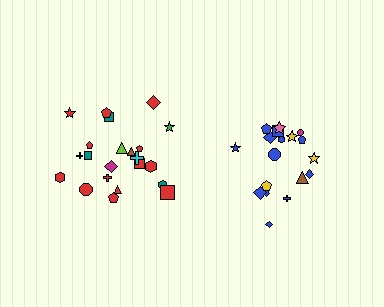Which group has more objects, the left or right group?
The left group.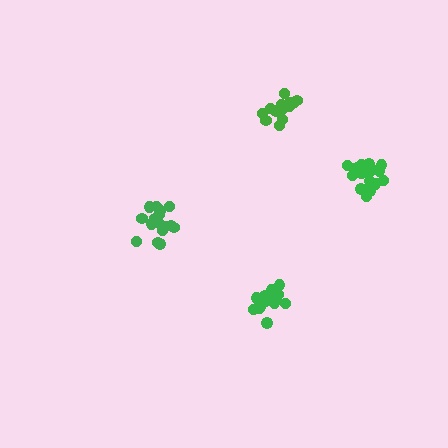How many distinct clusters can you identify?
There are 4 distinct clusters.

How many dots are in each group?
Group 1: 16 dots, Group 2: 21 dots, Group 3: 17 dots, Group 4: 21 dots (75 total).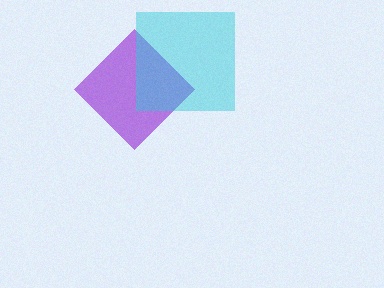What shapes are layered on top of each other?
The layered shapes are: a purple diamond, a cyan square.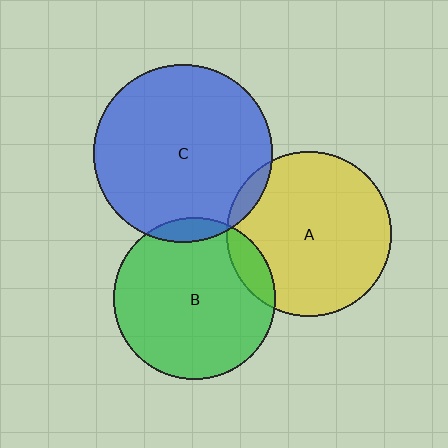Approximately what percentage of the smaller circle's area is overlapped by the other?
Approximately 5%.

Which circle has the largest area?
Circle C (blue).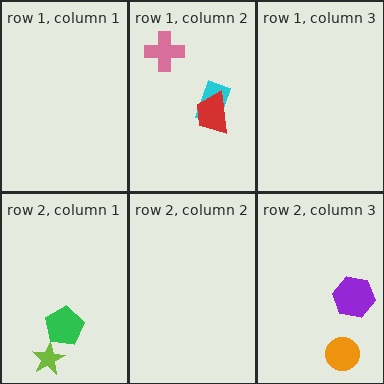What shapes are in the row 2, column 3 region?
The orange circle, the purple hexagon.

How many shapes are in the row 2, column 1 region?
2.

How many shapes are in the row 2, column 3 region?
2.